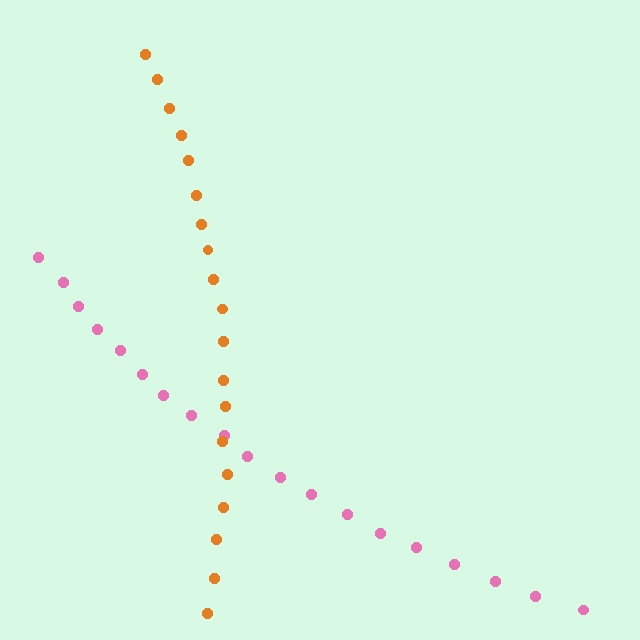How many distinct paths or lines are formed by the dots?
There are 2 distinct paths.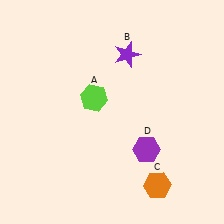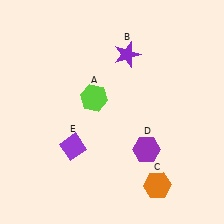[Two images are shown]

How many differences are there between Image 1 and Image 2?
There is 1 difference between the two images.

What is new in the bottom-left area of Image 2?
A purple diamond (E) was added in the bottom-left area of Image 2.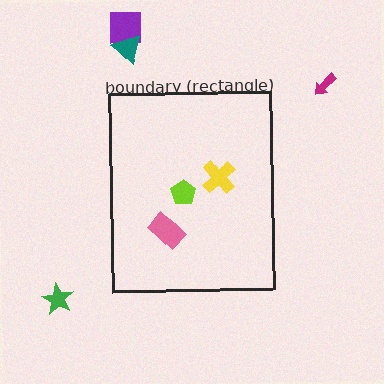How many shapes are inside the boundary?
3 inside, 4 outside.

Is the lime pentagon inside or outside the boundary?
Inside.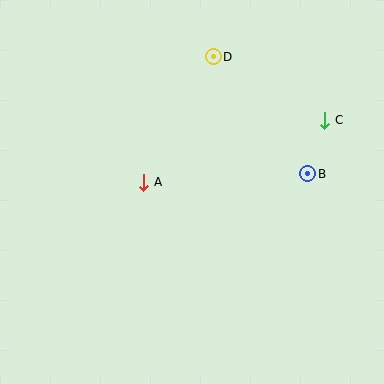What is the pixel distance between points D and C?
The distance between D and C is 128 pixels.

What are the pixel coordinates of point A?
Point A is at (144, 182).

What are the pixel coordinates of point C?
Point C is at (325, 120).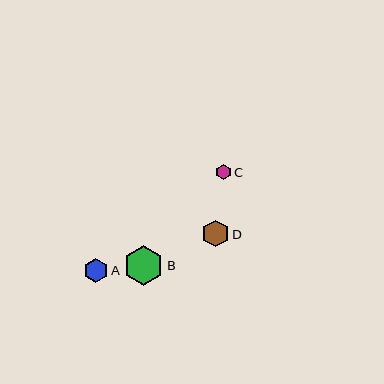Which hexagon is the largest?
Hexagon B is the largest with a size of approximately 40 pixels.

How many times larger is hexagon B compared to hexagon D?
Hexagon B is approximately 1.5 times the size of hexagon D.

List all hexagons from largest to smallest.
From largest to smallest: B, D, A, C.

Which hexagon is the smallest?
Hexagon C is the smallest with a size of approximately 16 pixels.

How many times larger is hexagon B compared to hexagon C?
Hexagon B is approximately 2.6 times the size of hexagon C.